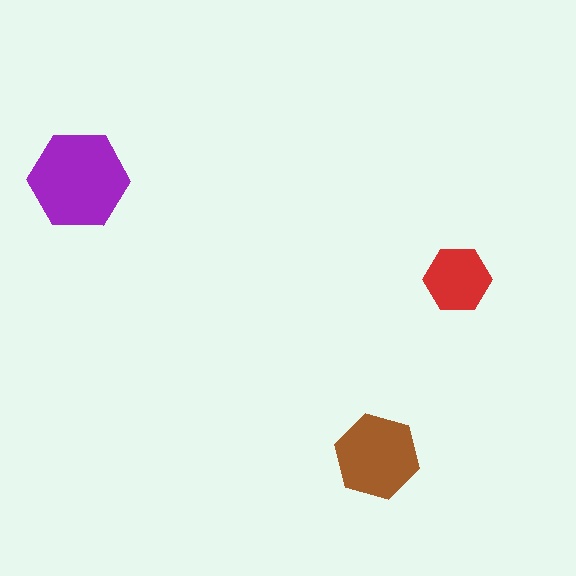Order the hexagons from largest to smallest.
the purple one, the brown one, the red one.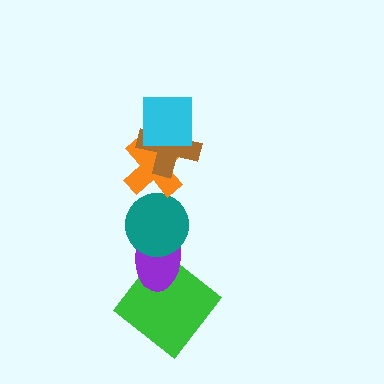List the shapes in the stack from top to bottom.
From top to bottom: the cyan square, the brown cross, the orange cross, the teal circle, the purple ellipse, the green diamond.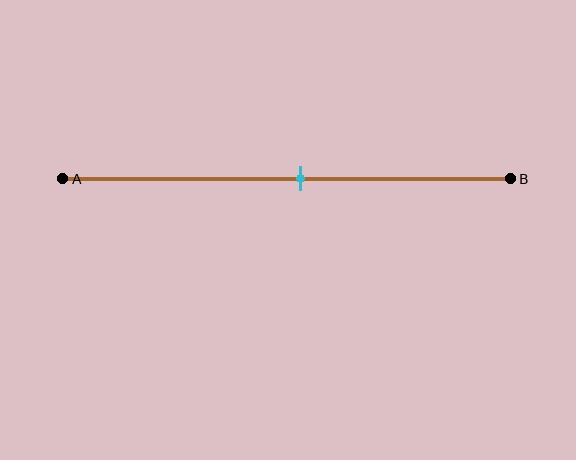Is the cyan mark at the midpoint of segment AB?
No, the mark is at about 55% from A, not at the 50% midpoint.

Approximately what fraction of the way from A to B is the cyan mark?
The cyan mark is approximately 55% of the way from A to B.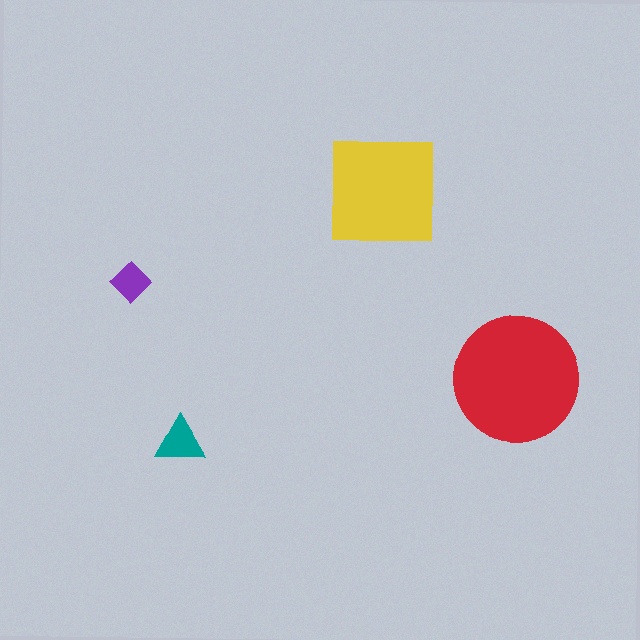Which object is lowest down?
The teal triangle is bottommost.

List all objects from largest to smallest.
The red circle, the yellow square, the teal triangle, the purple diamond.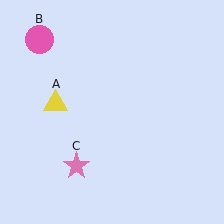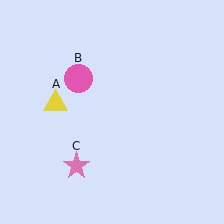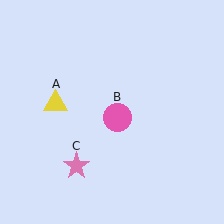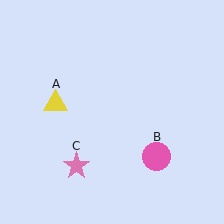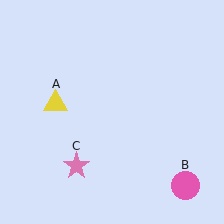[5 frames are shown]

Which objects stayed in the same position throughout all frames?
Yellow triangle (object A) and pink star (object C) remained stationary.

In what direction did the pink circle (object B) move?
The pink circle (object B) moved down and to the right.